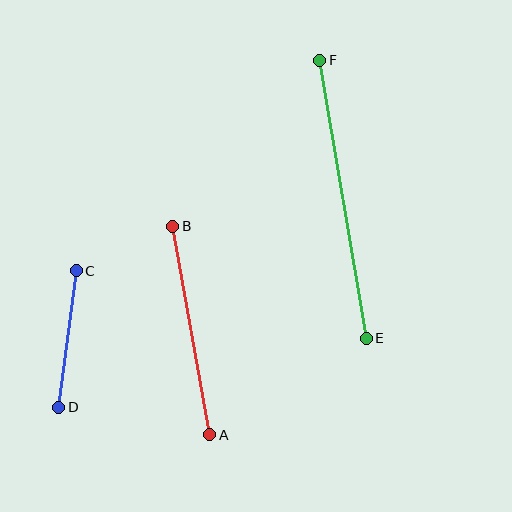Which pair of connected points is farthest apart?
Points E and F are farthest apart.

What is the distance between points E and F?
The distance is approximately 282 pixels.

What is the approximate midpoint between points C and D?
The midpoint is at approximately (67, 339) pixels.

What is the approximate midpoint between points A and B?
The midpoint is at approximately (191, 330) pixels.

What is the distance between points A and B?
The distance is approximately 212 pixels.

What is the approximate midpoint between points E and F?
The midpoint is at approximately (343, 199) pixels.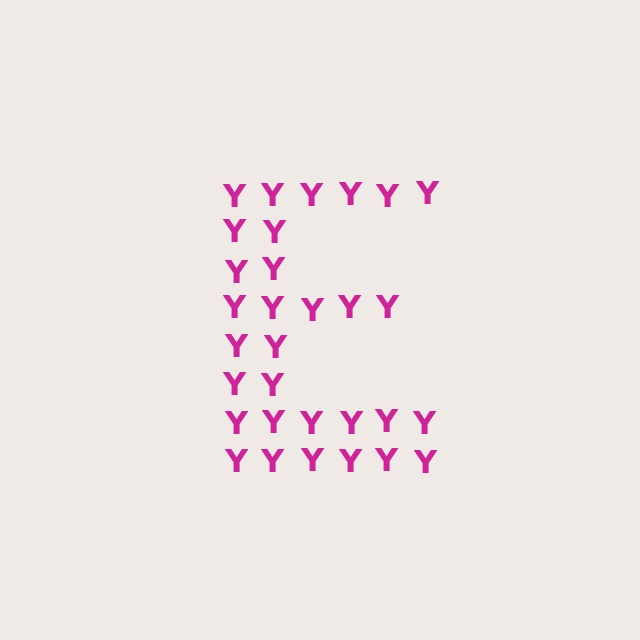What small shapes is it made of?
It is made of small letter Y's.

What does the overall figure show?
The overall figure shows the letter E.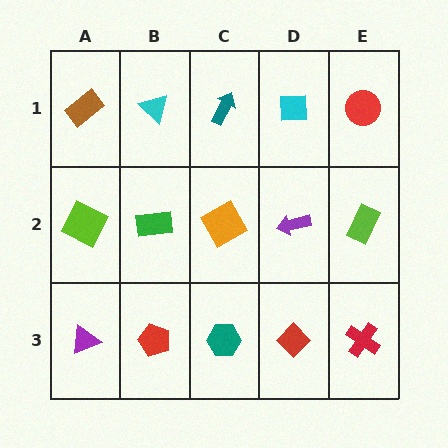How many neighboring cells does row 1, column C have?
3.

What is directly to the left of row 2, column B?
A lime square.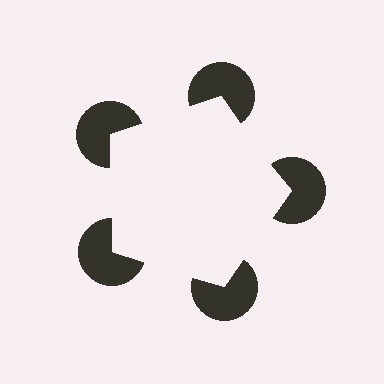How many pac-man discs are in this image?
There are 5 — one at each vertex of the illusory pentagon.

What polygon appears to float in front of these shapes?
An illusory pentagon — its edges are inferred from the aligned wedge cuts in the pac-man discs, not physically drawn.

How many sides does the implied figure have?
5 sides.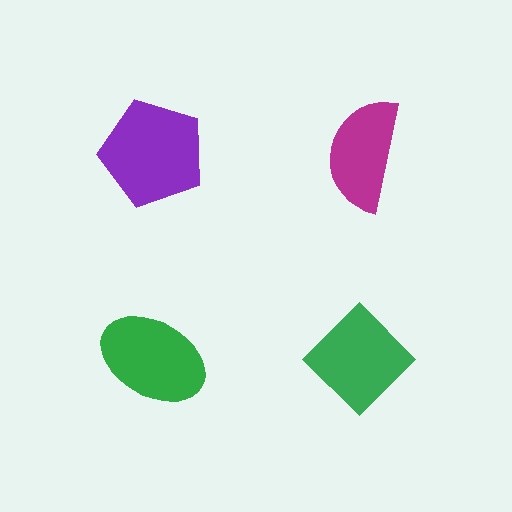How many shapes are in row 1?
2 shapes.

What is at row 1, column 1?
A purple pentagon.